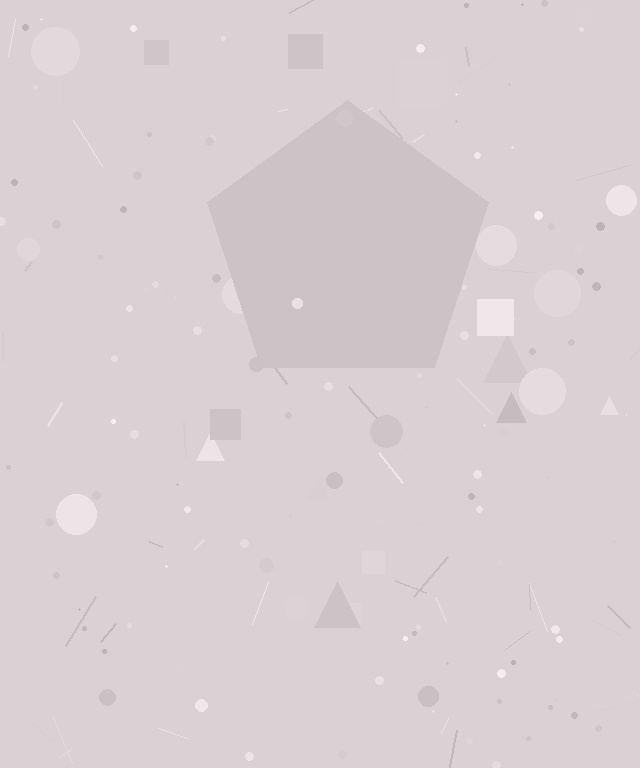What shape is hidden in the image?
A pentagon is hidden in the image.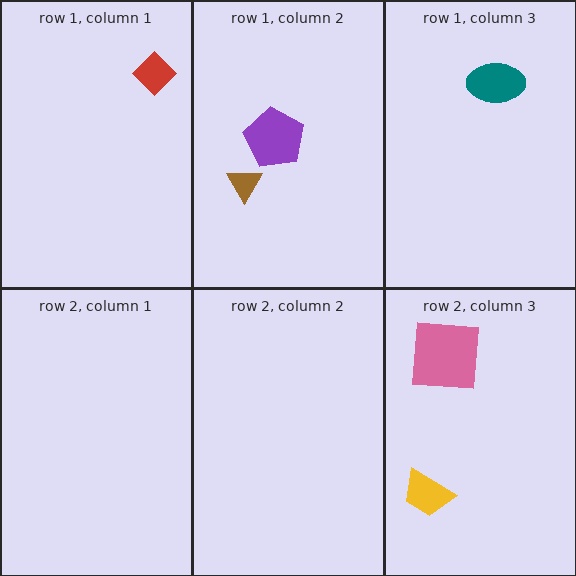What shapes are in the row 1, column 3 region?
The teal ellipse.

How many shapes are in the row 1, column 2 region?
2.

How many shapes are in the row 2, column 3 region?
2.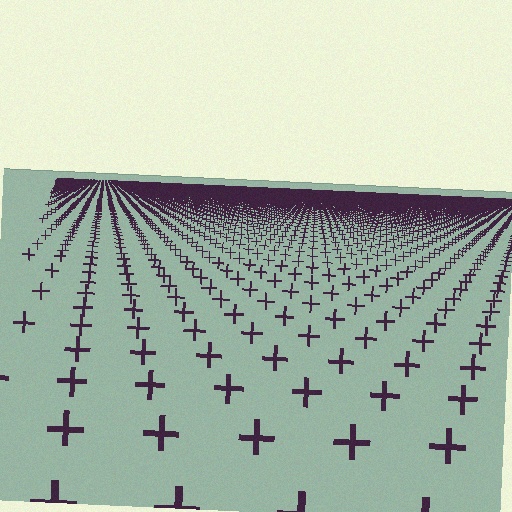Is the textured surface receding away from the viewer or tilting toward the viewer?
The surface is receding away from the viewer. Texture elements get smaller and denser toward the top.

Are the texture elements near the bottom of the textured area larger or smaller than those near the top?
Larger. Near the bottom, elements are closer to the viewer and appear at a bigger on-screen size.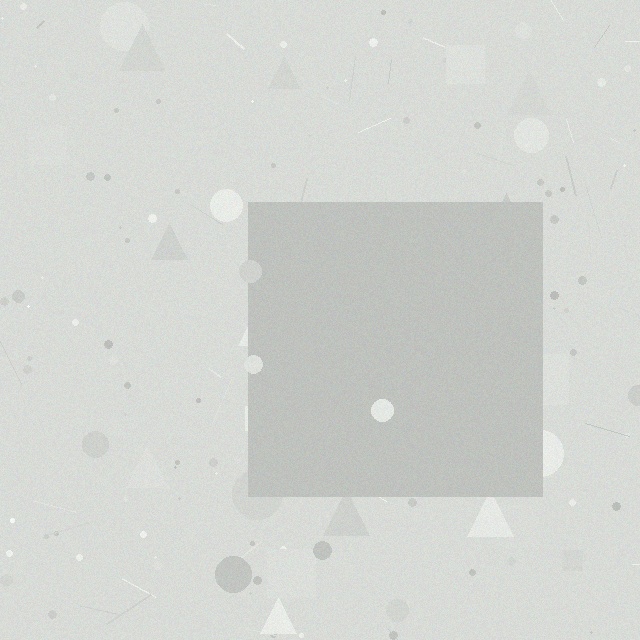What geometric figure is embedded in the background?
A square is embedded in the background.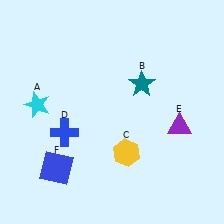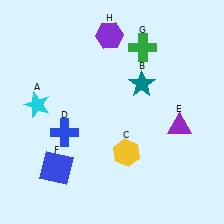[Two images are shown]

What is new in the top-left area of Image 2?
A purple hexagon (H) was added in the top-left area of Image 2.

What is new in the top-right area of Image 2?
A green cross (G) was added in the top-right area of Image 2.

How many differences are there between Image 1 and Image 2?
There are 2 differences between the two images.